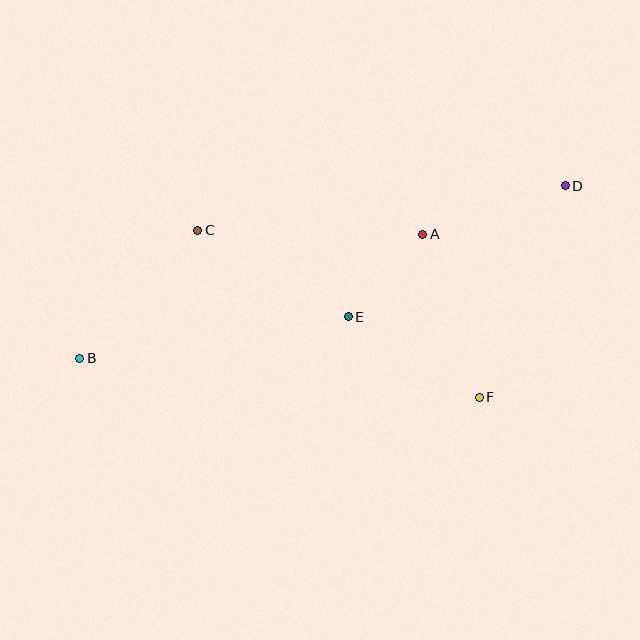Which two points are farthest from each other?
Points B and D are farthest from each other.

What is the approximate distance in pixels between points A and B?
The distance between A and B is approximately 365 pixels.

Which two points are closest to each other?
Points A and E are closest to each other.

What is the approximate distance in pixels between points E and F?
The distance between E and F is approximately 154 pixels.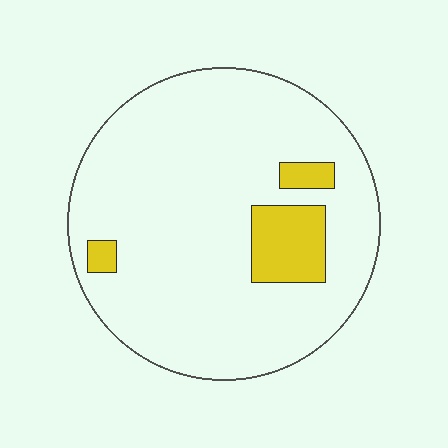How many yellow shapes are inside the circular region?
3.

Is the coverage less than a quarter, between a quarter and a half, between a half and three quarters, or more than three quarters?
Less than a quarter.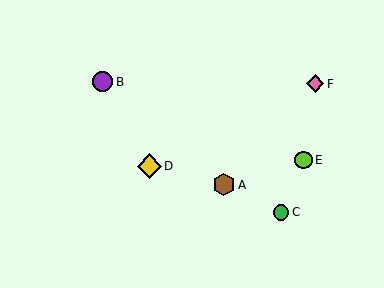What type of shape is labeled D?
Shape D is a yellow diamond.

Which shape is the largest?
The yellow diamond (labeled D) is the largest.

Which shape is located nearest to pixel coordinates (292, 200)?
The green circle (labeled C) at (281, 212) is nearest to that location.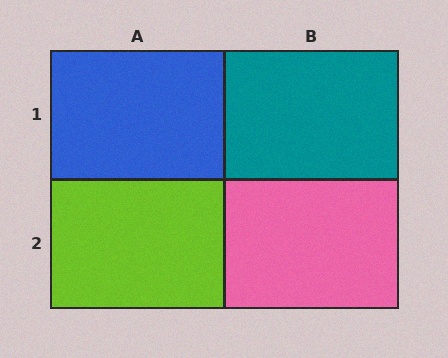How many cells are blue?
1 cell is blue.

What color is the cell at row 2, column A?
Lime.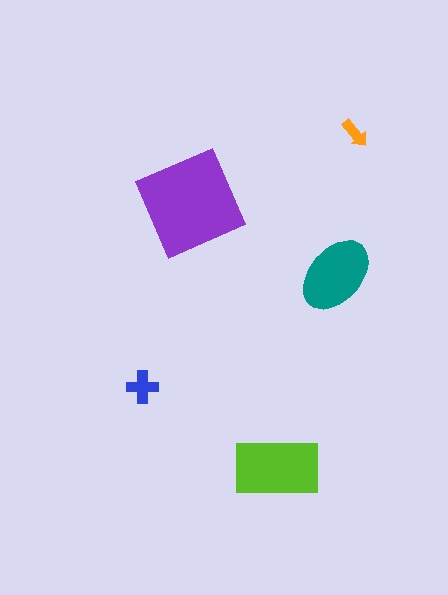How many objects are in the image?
There are 5 objects in the image.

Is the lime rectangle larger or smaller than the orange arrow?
Larger.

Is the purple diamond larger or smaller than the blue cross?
Larger.